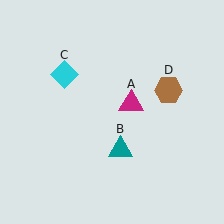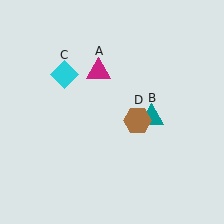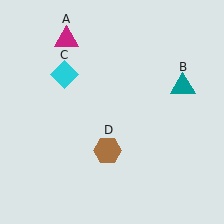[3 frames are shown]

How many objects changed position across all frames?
3 objects changed position: magenta triangle (object A), teal triangle (object B), brown hexagon (object D).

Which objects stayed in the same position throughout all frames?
Cyan diamond (object C) remained stationary.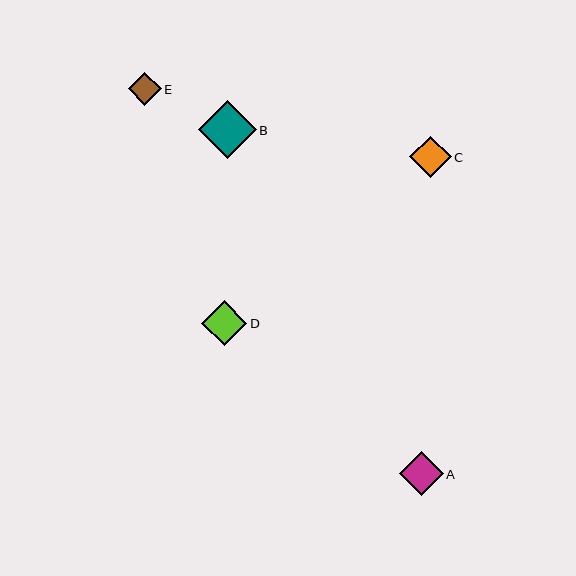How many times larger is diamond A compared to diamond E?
Diamond A is approximately 1.3 times the size of diamond E.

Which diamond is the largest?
Diamond B is the largest with a size of approximately 57 pixels.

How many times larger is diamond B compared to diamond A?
Diamond B is approximately 1.3 times the size of diamond A.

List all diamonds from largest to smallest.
From largest to smallest: B, D, A, C, E.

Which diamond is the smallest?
Diamond E is the smallest with a size of approximately 33 pixels.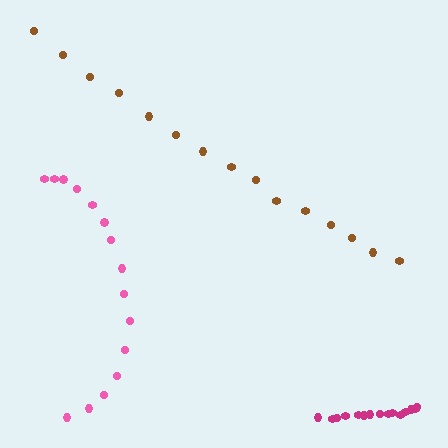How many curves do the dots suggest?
There are 3 distinct paths.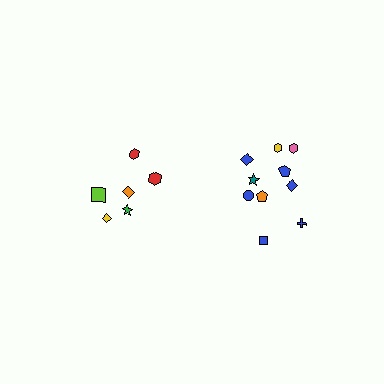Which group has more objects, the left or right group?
The right group.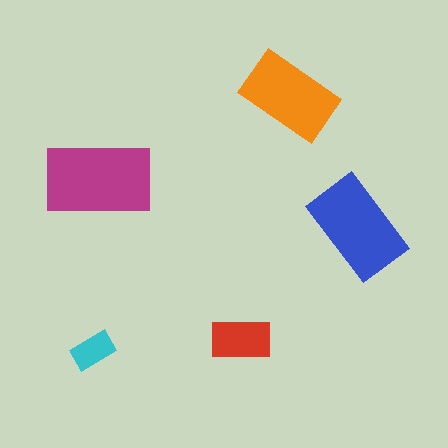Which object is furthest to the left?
The cyan rectangle is leftmost.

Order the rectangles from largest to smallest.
the magenta one, the blue one, the orange one, the red one, the cyan one.